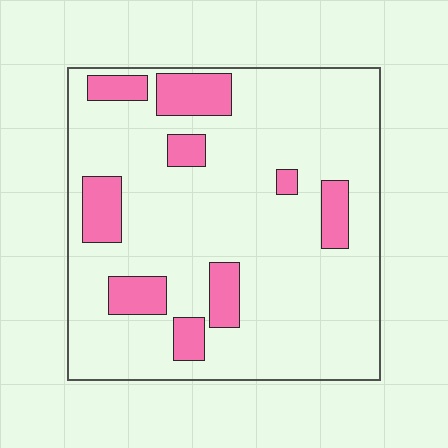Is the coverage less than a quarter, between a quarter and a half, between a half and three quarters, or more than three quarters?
Less than a quarter.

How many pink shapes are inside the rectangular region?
9.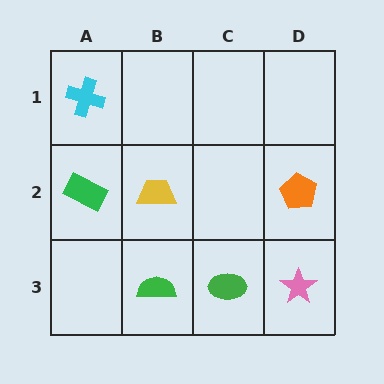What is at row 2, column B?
A yellow trapezoid.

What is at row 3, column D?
A pink star.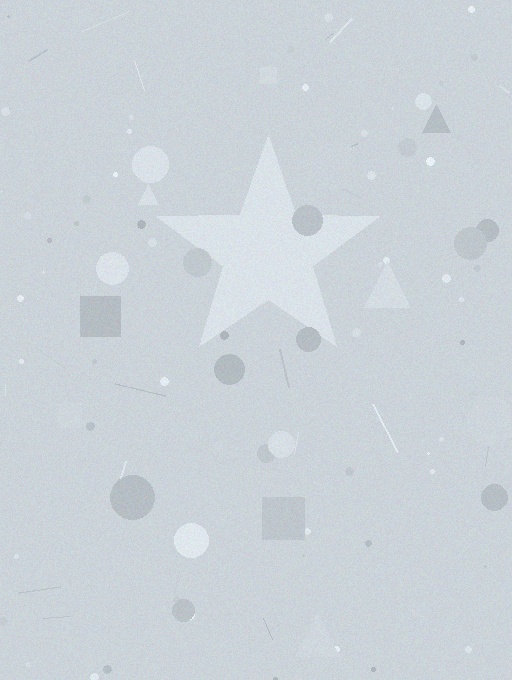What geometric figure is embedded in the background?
A star is embedded in the background.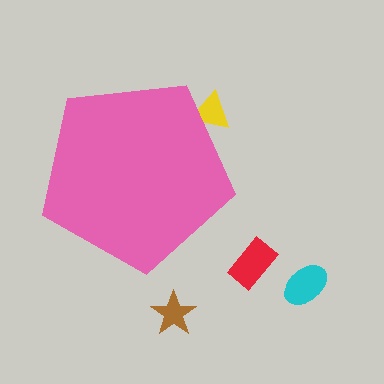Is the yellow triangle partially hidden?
Yes, the yellow triangle is partially hidden behind the pink pentagon.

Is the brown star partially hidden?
No, the brown star is fully visible.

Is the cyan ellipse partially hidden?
No, the cyan ellipse is fully visible.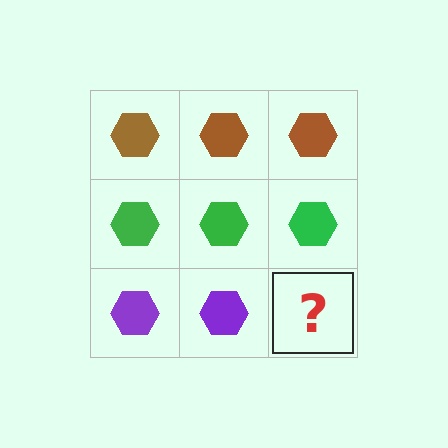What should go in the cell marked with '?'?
The missing cell should contain a purple hexagon.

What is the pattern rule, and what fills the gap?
The rule is that each row has a consistent color. The gap should be filled with a purple hexagon.